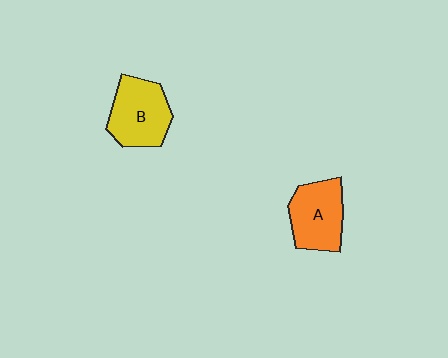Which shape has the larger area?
Shape B (yellow).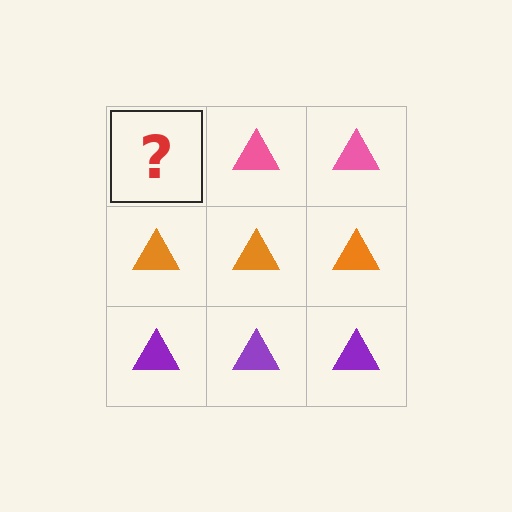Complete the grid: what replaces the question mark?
The question mark should be replaced with a pink triangle.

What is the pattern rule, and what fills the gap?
The rule is that each row has a consistent color. The gap should be filled with a pink triangle.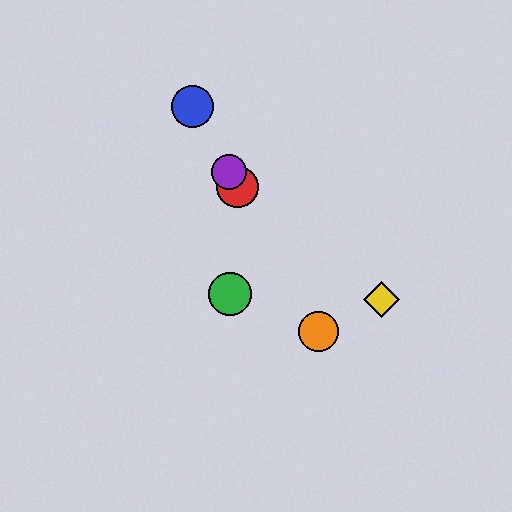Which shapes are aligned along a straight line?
The red circle, the blue circle, the purple circle, the orange circle are aligned along a straight line.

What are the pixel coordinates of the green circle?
The green circle is at (230, 294).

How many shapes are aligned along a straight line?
4 shapes (the red circle, the blue circle, the purple circle, the orange circle) are aligned along a straight line.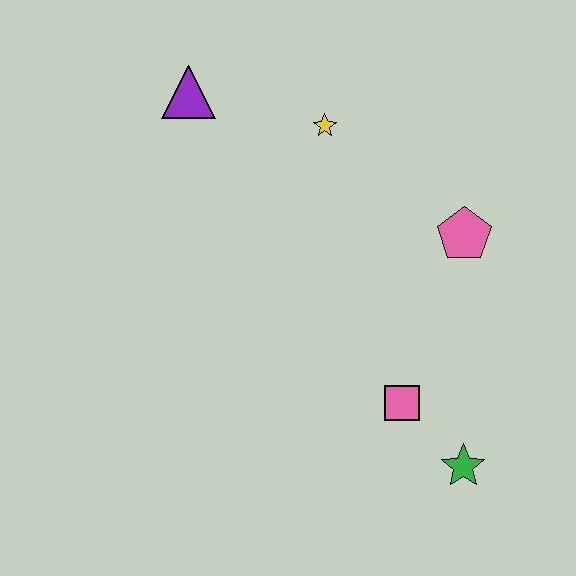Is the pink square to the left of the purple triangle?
No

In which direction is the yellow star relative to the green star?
The yellow star is above the green star.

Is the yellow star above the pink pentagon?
Yes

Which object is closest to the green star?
The pink square is closest to the green star.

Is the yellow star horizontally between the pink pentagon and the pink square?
No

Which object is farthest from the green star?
The purple triangle is farthest from the green star.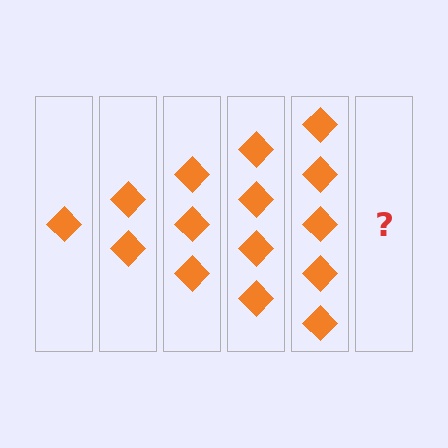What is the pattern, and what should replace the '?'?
The pattern is that each step adds one more diamond. The '?' should be 6 diamonds.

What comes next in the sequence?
The next element should be 6 diamonds.